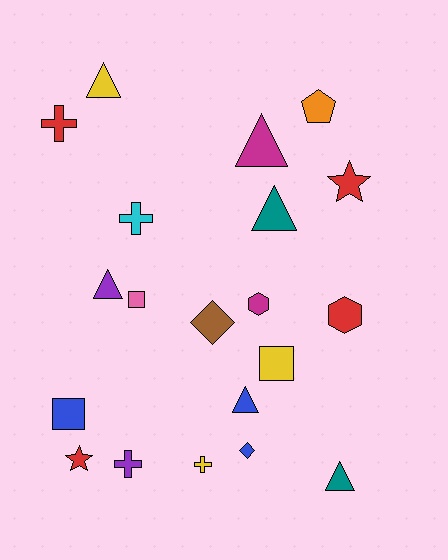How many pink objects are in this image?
There is 1 pink object.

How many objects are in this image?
There are 20 objects.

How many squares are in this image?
There are 3 squares.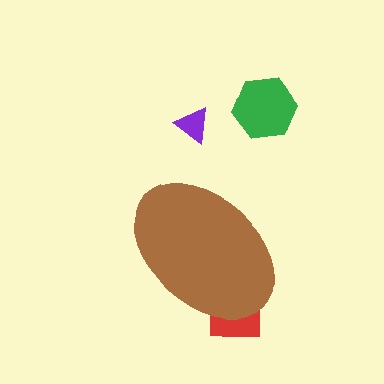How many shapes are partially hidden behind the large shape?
1 shape is partially hidden.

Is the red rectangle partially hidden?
Yes, the red rectangle is partially hidden behind the brown ellipse.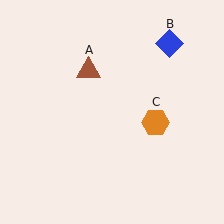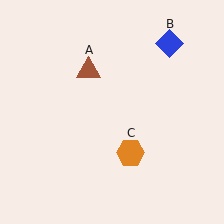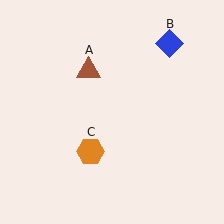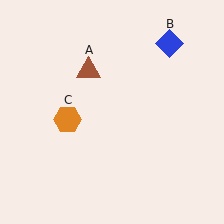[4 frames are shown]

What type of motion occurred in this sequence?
The orange hexagon (object C) rotated clockwise around the center of the scene.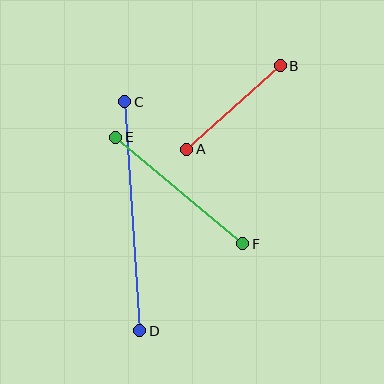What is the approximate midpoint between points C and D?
The midpoint is at approximately (132, 216) pixels.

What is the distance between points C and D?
The distance is approximately 230 pixels.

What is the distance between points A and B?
The distance is approximately 125 pixels.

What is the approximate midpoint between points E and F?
The midpoint is at approximately (179, 191) pixels.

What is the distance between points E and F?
The distance is approximately 165 pixels.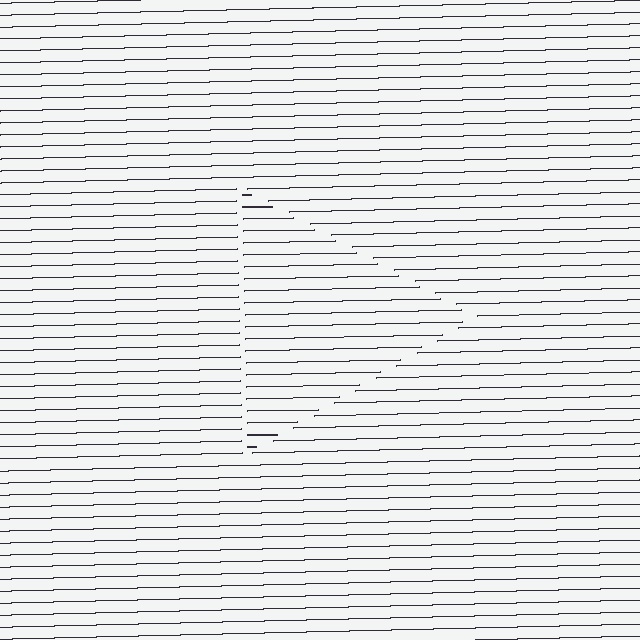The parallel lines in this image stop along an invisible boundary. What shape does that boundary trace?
An illusory triangle. The interior of the shape contains the same grating, shifted by half a period — the contour is defined by the phase discontinuity where line-ends from the inner and outer gratings abut.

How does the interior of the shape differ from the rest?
The interior of the shape contains the same grating, shifted by half a period — the contour is defined by the phase discontinuity where line-ends from the inner and outer gratings abut.